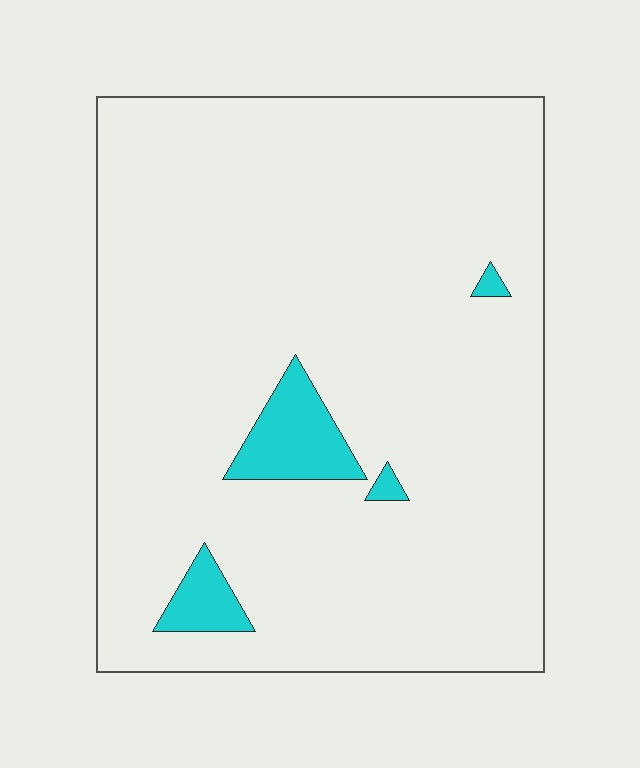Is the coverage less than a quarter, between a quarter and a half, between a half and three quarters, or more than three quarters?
Less than a quarter.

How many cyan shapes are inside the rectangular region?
4.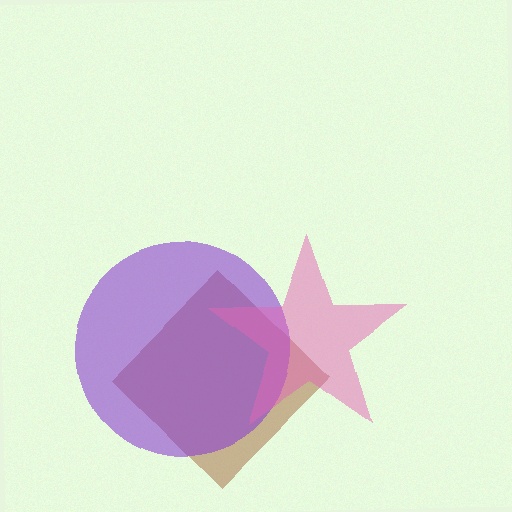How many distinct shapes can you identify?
There are 3 distinct shapes: a brown diamond, a purple circle, a pink star.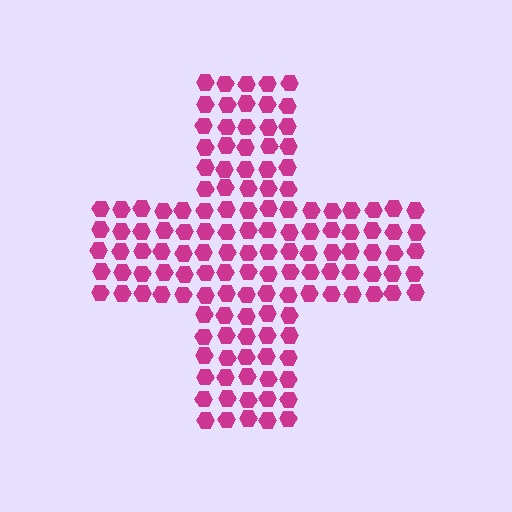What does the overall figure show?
The overall figure shows a cross.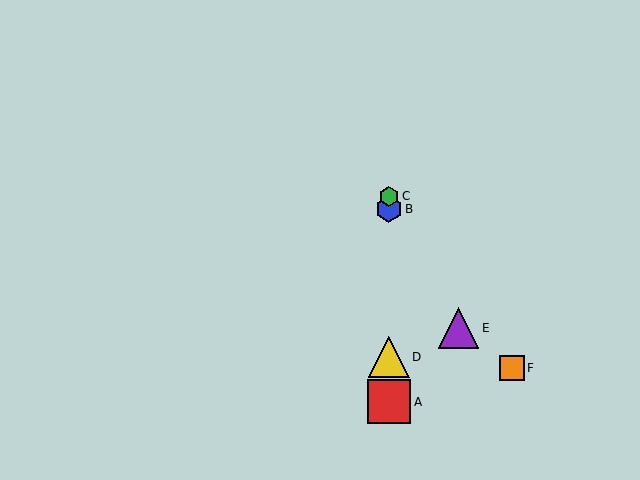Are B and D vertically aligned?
Yes, both are at x≈389.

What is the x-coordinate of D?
Object D is at x≈389.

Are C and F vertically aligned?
No, C is at x≈389 and F is at x≈512.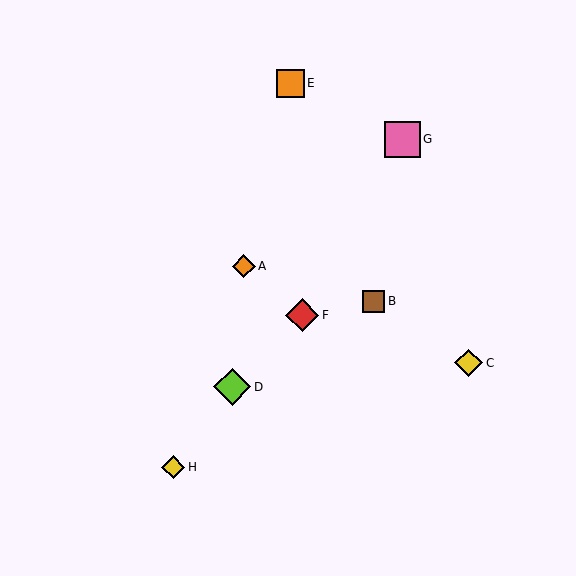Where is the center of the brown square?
The center of the brown square is at (374, 301).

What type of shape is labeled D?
Shape D is a lime diamond.